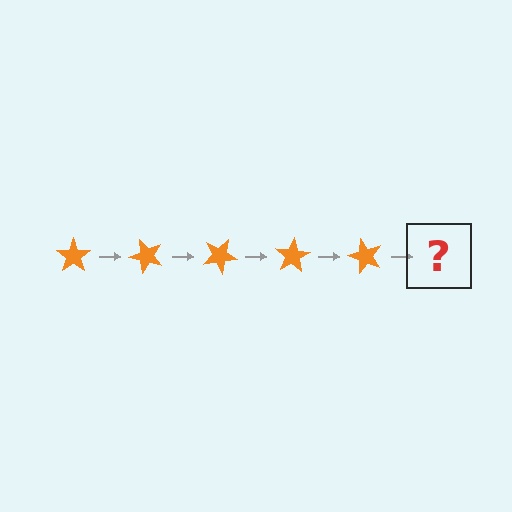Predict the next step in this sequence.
The next step is an orange star rotated 250 degrees.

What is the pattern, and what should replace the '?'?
The pattern is that the star rotates 50 degrees each step. The '?' should be an orange star rotated 250 degrees.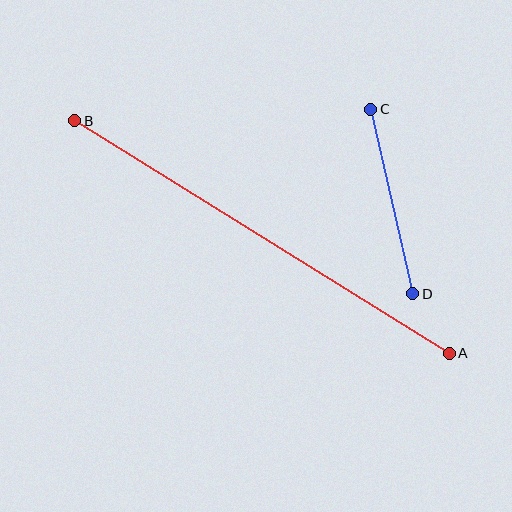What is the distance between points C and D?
The distance is approximately 190 pixels.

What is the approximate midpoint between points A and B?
The midpoint is at approximately (262, 237) pixels.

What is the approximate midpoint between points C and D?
The midpoint is at approximately (392, 201) pixels.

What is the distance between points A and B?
The distance is approximately 441 pixels.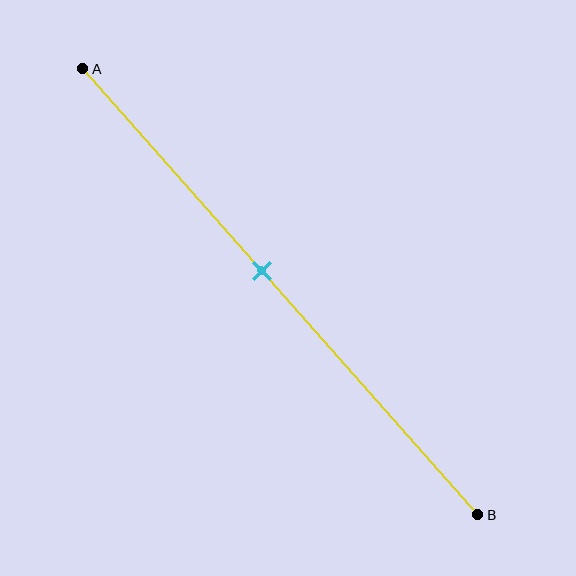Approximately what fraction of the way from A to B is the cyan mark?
The cyan mark is approximately 45% of the way from A to B.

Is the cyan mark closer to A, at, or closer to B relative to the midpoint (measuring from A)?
The cyan mark is closer to point A than the midpoint of segment AB.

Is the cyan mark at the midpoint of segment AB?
No, the mark is at about 45% from A, not at the 50% midpoint.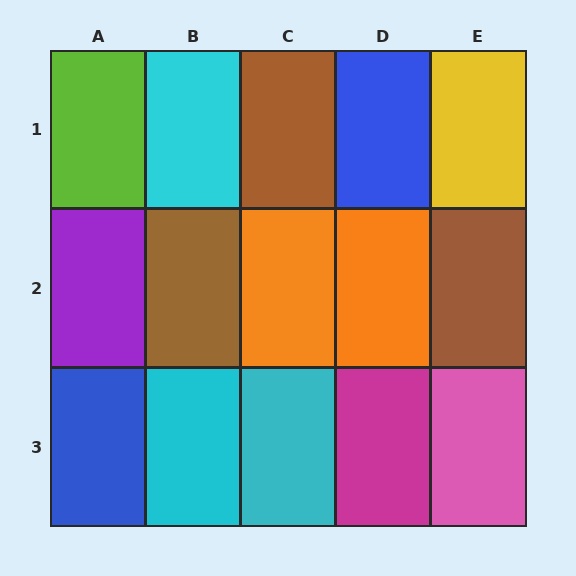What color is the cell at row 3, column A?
Blue.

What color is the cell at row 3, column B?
Cyan.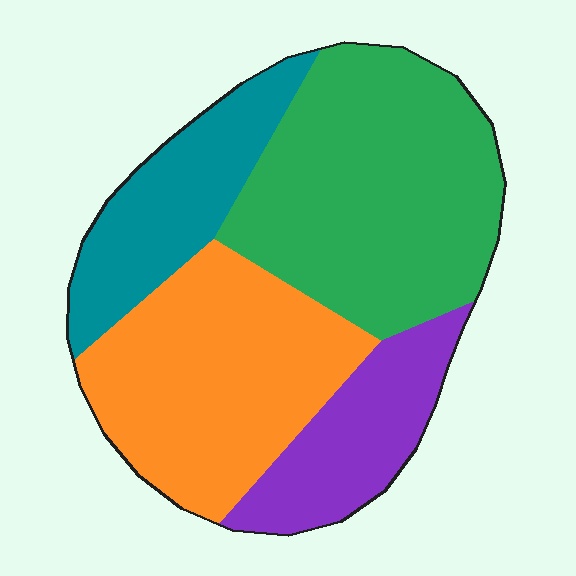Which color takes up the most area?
Green, at roughly 35%.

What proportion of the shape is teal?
Teal covers roughly 15% of the shape.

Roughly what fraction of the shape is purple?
Purple takes up about one sixth (1/6) of the shape.